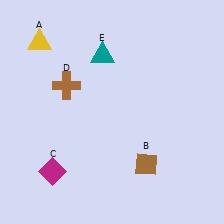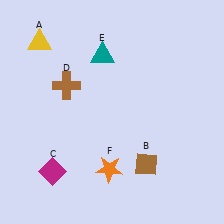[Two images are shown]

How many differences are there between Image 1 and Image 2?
There is 1 difference between the two images.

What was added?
An orange star (F) was added in Image 2.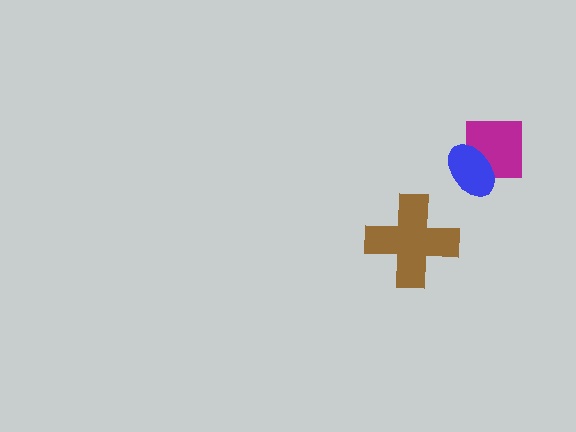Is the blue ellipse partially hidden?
No, no other shape covers it.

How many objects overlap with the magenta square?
1 object overlaps with the magenta square.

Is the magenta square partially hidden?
Yes, it is partially covered by another shape.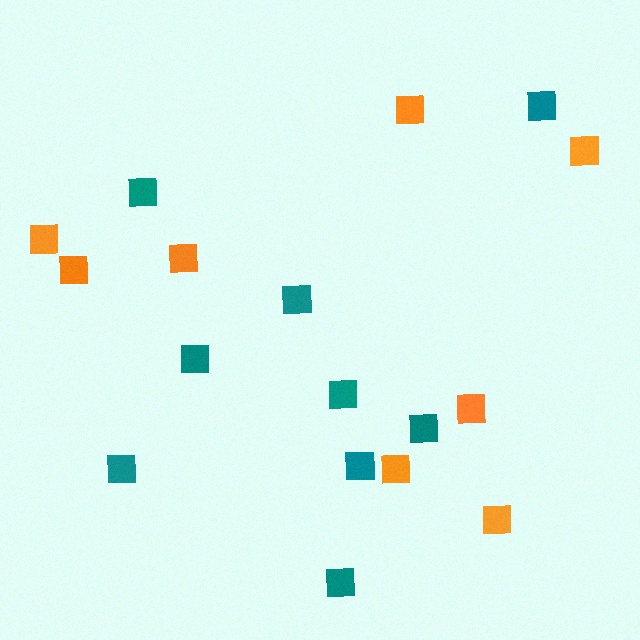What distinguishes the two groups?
There are 2 groups: one group of teal squares (9) and one group of orange squares (8).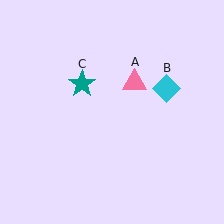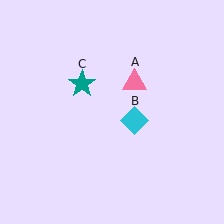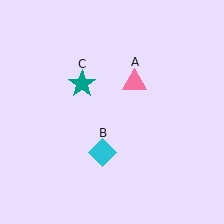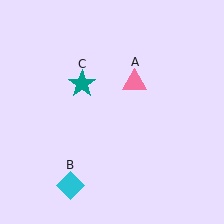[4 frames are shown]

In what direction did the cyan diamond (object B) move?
The cyan diamond (object B) moved down and to the left.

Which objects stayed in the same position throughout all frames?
Pink triangle (object A) and teal star (object C) remained stationary.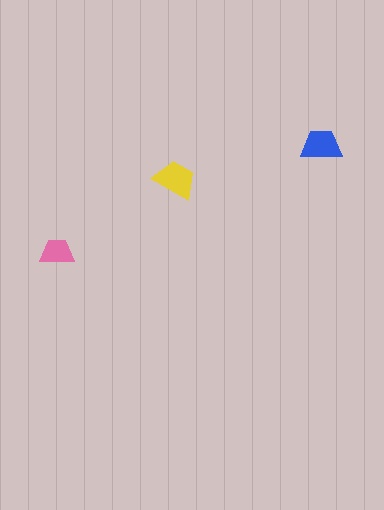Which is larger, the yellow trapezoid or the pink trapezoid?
The yellow one.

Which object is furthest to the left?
The pink trapezoid is leftmost.